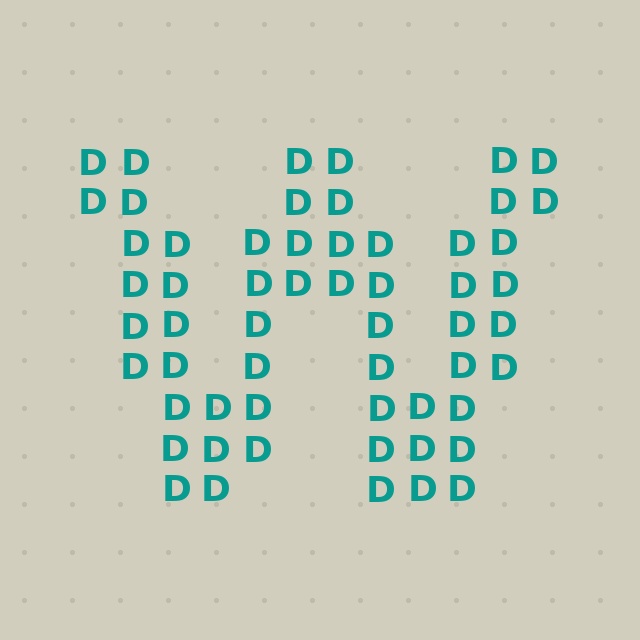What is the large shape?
The large shape is the letter W.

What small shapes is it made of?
It is made of small letter D's.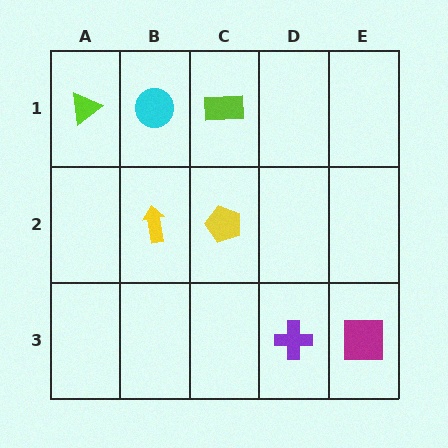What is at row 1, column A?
A lime triangle.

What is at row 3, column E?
A magenta square.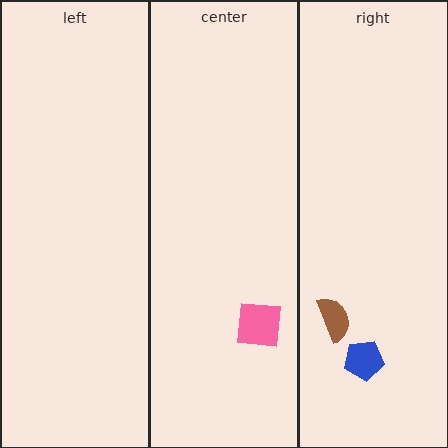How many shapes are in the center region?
1.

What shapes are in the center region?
The pink square.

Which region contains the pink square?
The center region.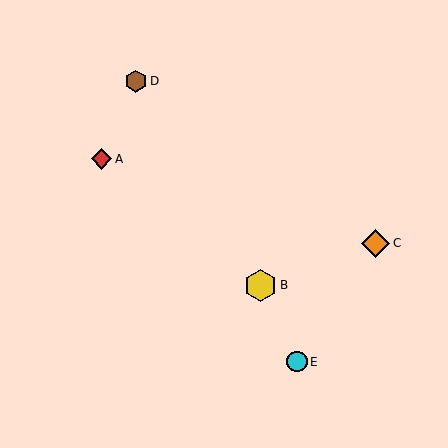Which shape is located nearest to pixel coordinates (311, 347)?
The cyan circle (labeled E) at (297, 362) is nearest to that location.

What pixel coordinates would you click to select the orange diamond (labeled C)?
Click at (376, 243) to select the orange diamond C.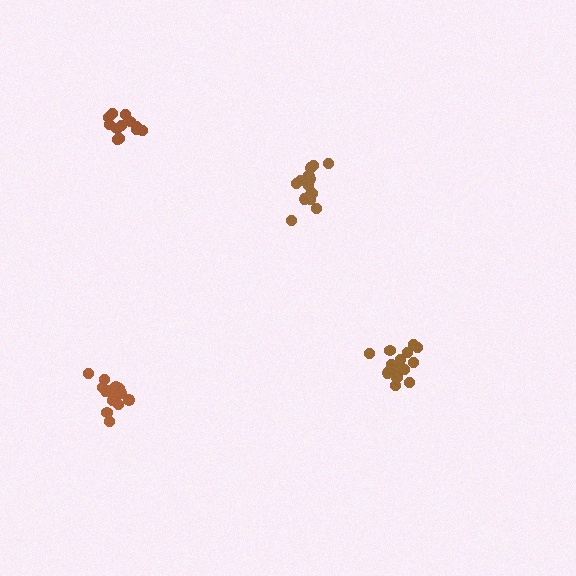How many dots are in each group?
Group 1: 16 dots, Group 2: 16 dots, Group 3: 16 dots, Group 4: 12 dots (60 total).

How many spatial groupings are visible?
There are 4 spatial groupings.